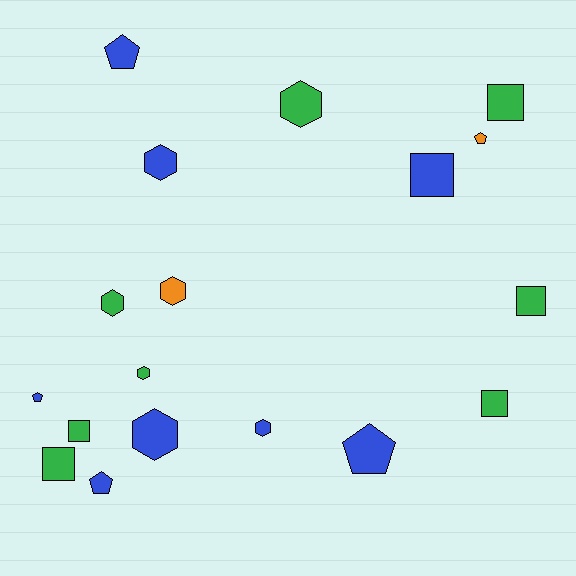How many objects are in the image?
There are 18 objects.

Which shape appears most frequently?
Hexagon, with 7 objects.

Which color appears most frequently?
Blue, with 8 objects.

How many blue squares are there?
There is 1 blue square.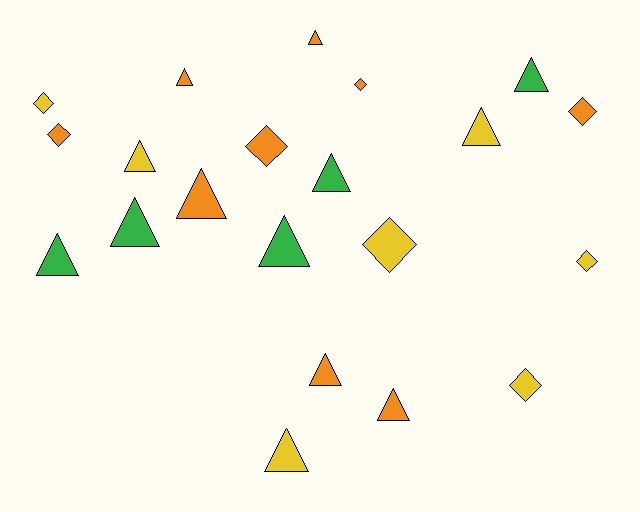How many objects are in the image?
There are 21 objects.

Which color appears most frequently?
Orange, with 9 objects.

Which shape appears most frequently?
Triangle, with 13 objects.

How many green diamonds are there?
There are no green diamonds.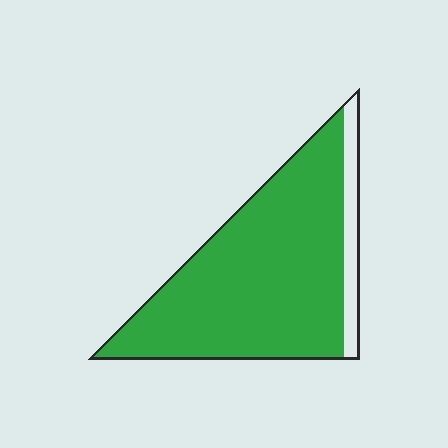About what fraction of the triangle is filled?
About seven eighths (7/8).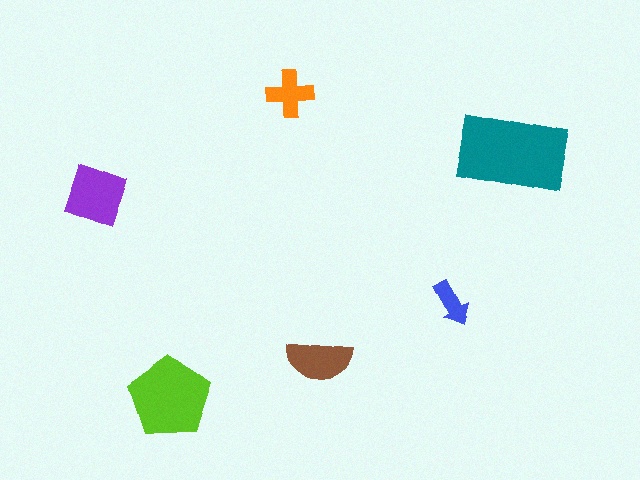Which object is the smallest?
The blue arrow.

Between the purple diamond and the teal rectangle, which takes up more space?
The teal rectangle.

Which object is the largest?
The teal rectangle.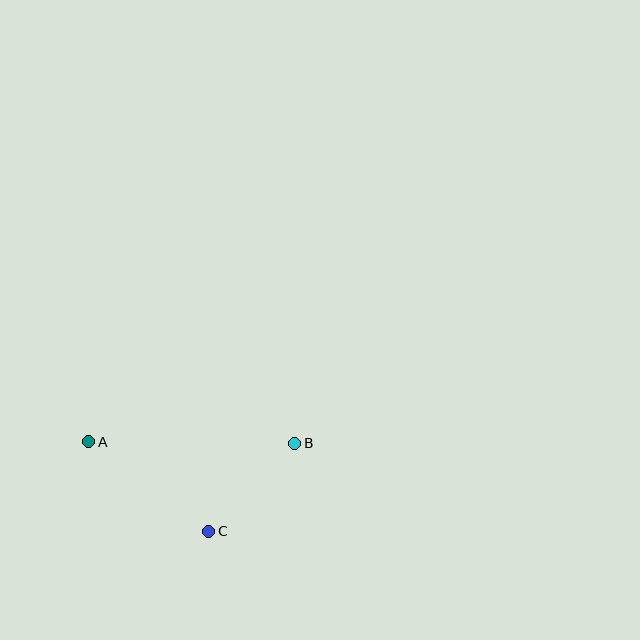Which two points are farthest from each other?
Points A and B are farthest from each other.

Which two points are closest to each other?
Points B and C are closest to each other.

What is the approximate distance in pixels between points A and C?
The distance between A and C is approximately 150 pixels.